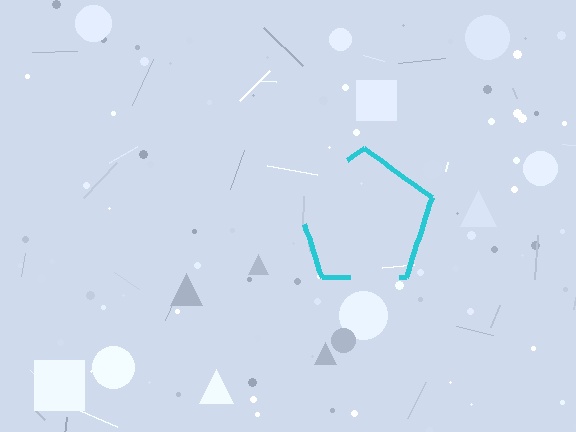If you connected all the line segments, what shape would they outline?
They would outline a pentagon.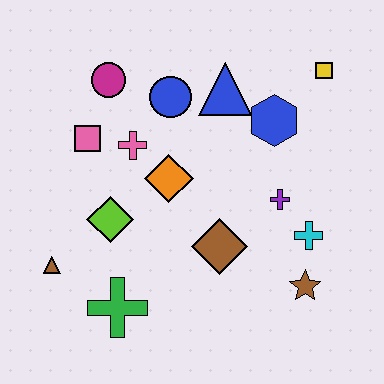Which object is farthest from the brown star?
The magenta circle is farthest from the brown star.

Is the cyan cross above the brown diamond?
Yes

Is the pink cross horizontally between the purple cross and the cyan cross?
No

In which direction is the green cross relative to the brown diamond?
The green cross is to the left of the brown diamond.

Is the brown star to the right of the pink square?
Yes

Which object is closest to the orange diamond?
The pink cross is closest to the orange diamond.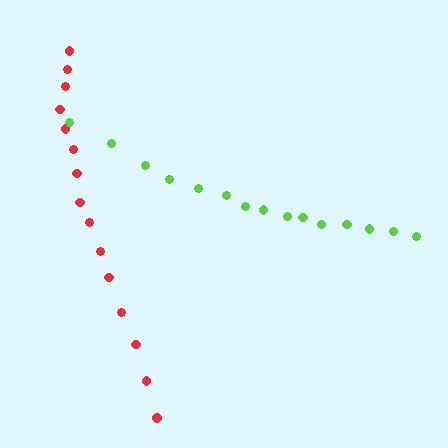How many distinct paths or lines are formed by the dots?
There are 2 distinct paths.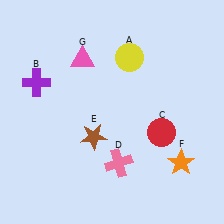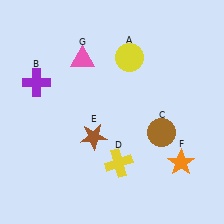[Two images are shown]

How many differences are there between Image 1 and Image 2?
There are 2 differences between the two images.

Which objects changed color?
C changed from red to brown. D changed from pink to yellow.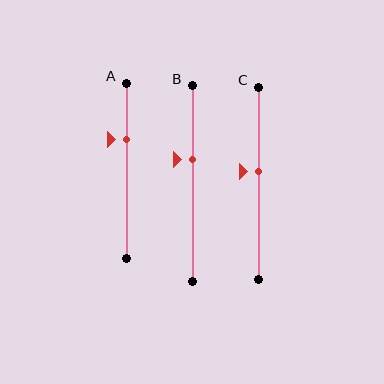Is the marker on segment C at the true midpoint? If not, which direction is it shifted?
No, the marker on segment C is shifted upward by about 6% of the segment length.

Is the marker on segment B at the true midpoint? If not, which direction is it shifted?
No, the marker on segment B is shifted upward by about 13% of the segment length.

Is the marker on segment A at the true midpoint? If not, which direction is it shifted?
No, the marker on segment A is shifted upward by about 18% of the segment length.